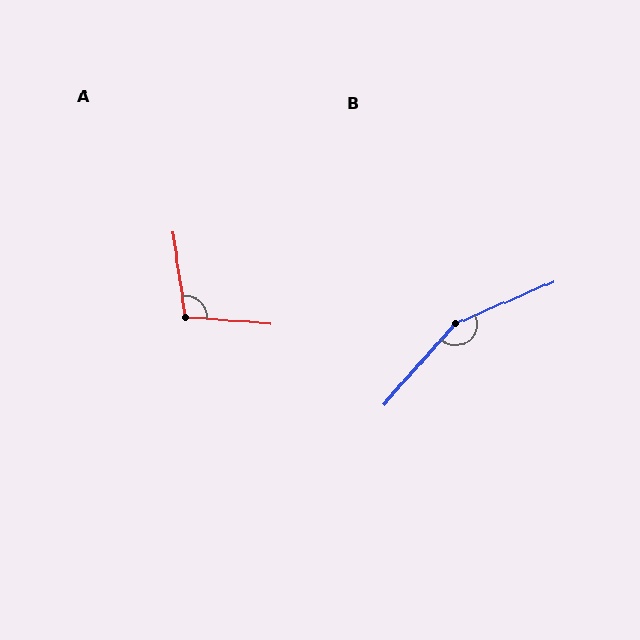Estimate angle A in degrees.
Approximately 103 degrees.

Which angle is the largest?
B, at approximately 155 degrees.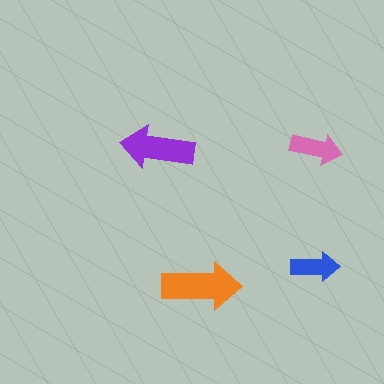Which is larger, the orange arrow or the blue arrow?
The orange one.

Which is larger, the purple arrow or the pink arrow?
The purple one.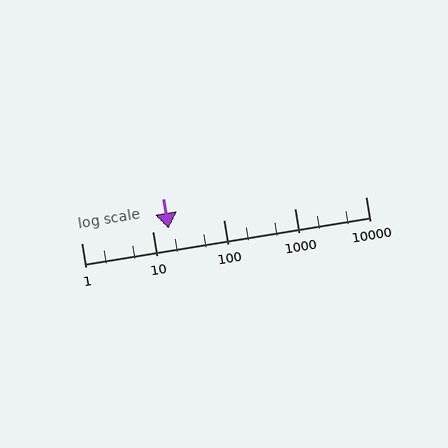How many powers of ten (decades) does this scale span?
The scale spans 4 decades, from 1 to 10000.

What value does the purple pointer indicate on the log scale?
The pointer indicates approximately 17.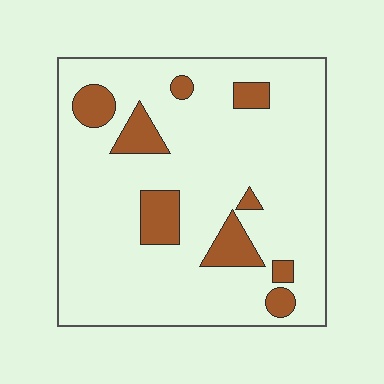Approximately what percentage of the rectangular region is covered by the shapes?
Approximately 15%.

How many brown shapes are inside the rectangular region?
9.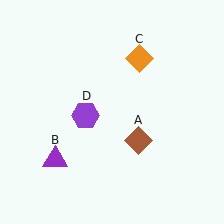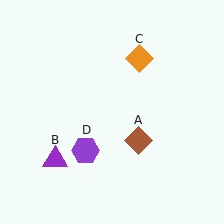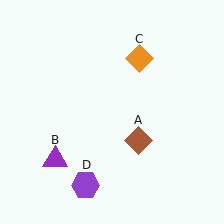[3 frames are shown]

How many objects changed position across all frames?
1 object changed position: purple hexagon (object D).